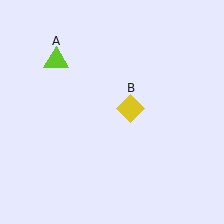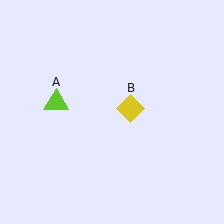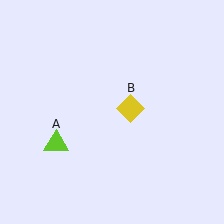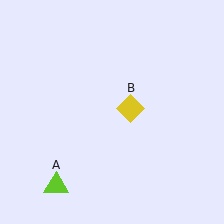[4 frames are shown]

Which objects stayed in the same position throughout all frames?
Yellow diamond (object B) remained stationary.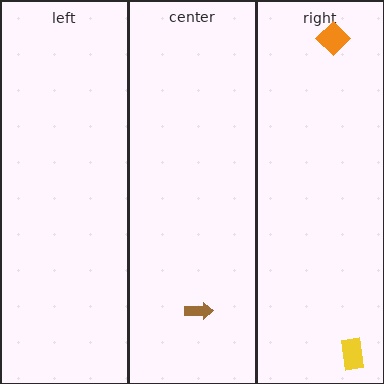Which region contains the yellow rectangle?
The right region.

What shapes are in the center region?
The brown arrow.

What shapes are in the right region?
The orange diamond, the yellow rectangle.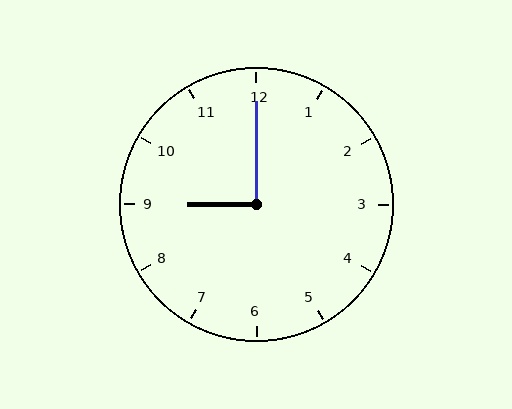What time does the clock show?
9:00.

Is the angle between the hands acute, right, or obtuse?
It is right.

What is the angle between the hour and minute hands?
Approximately 90 degrees.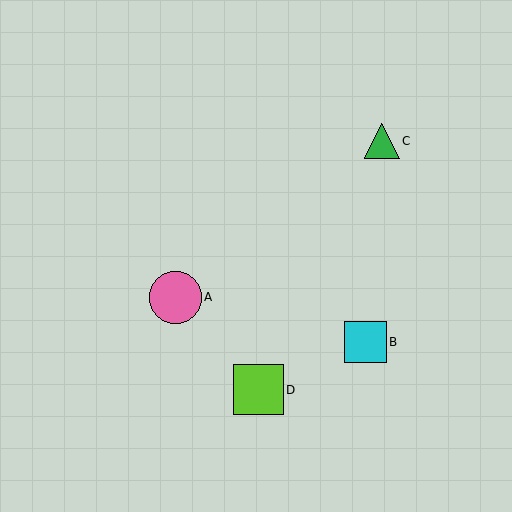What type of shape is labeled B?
Shape B is a cyan square.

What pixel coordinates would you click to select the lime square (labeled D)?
Click at (258, 390) to select the lime square D.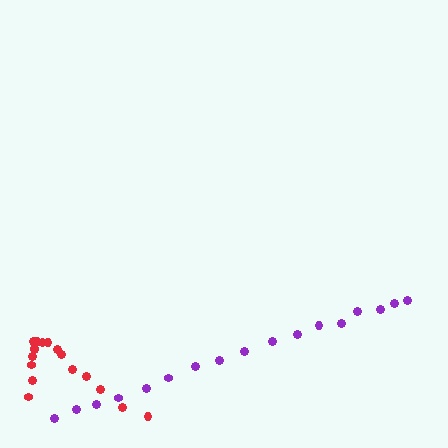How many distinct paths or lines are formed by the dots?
There are 2 distinct paths.